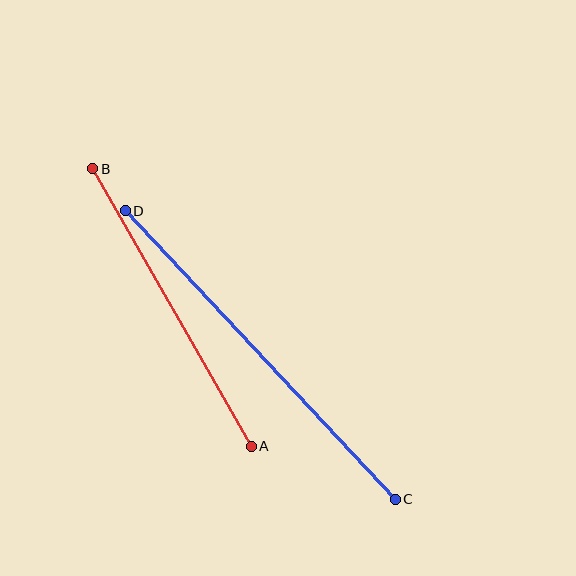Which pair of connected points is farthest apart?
Points C and D are farthest apart.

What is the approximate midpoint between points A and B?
The midpoint is at approximately (172, 307) pixels.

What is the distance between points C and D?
The distance is approximately 395 pixels.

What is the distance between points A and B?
The distance is approximately 319 pixels.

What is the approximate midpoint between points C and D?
The midpoint is at approximately (260, 355) pixels.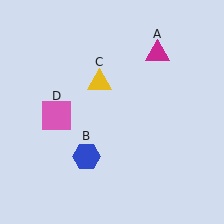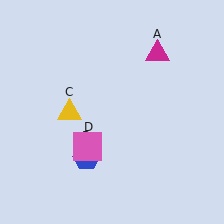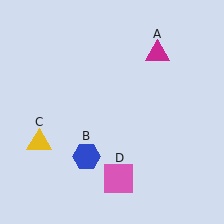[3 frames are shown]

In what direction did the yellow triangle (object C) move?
The yellow triangle (object C) moved down and to the left.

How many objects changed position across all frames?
2 objects changed position: yellow triangle (object C), pink square (object D).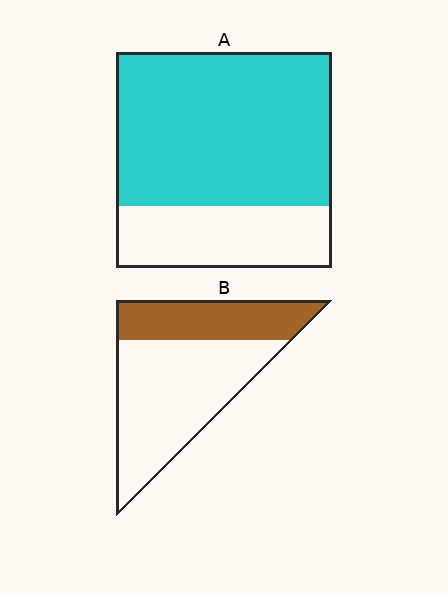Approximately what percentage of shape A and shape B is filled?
A is approximately 70% and B is approximately 35%.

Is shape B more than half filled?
No.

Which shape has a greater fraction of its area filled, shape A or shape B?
Shape A.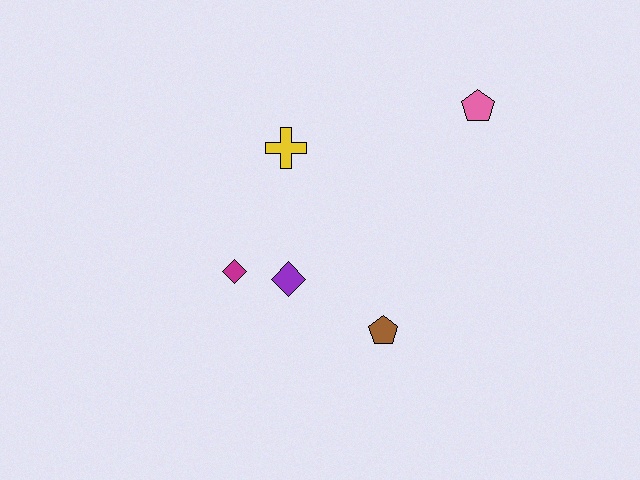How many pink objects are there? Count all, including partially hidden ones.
There is 1 pink object.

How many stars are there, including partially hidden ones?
There are no stars.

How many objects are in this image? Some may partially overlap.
There are 5 objects.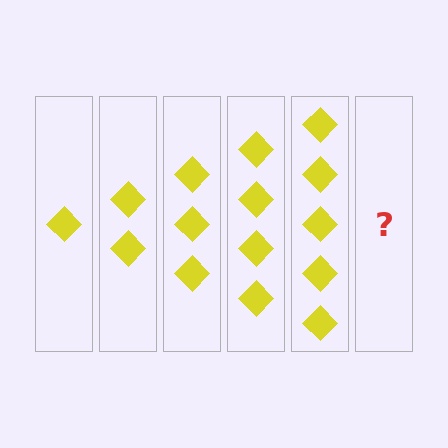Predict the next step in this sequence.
The next step is 6 diamonds.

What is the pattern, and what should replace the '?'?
The pattern is that each step adds one more diamond. The '?' should be 6 diamonds.